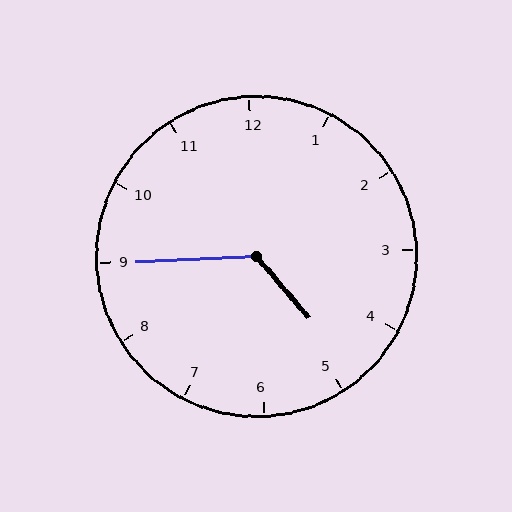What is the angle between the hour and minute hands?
Approximately 128 degrees.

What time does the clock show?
4:45.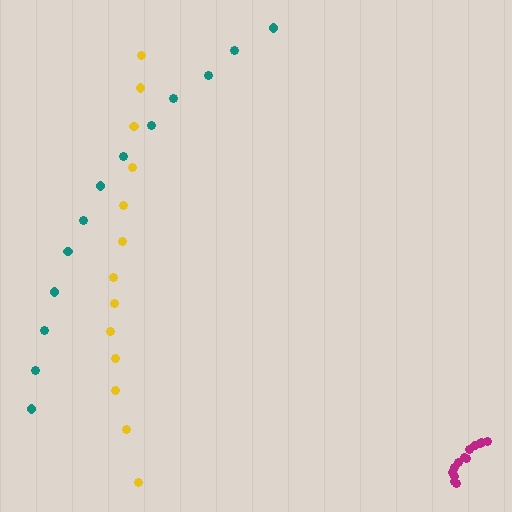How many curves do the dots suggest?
There are 3 distinct paths.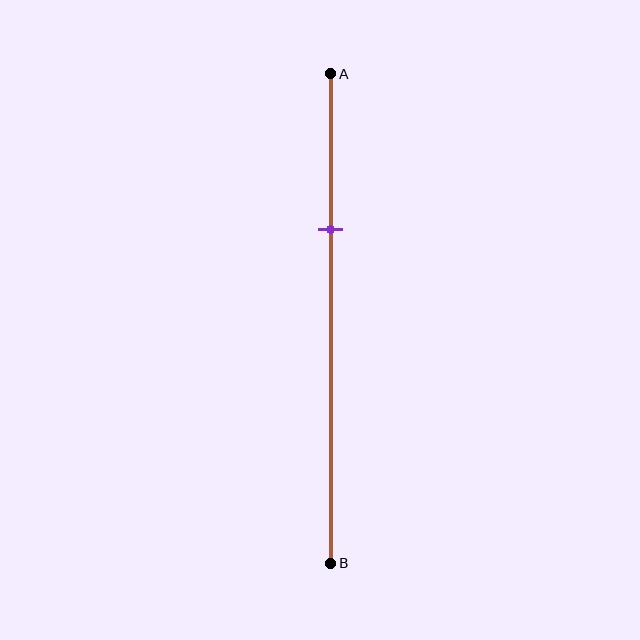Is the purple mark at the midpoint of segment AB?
No, the mark is at about 30% from A, not at the 50% midpoint.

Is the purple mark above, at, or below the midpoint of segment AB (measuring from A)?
The purple mark is above the midpoint of segment AB.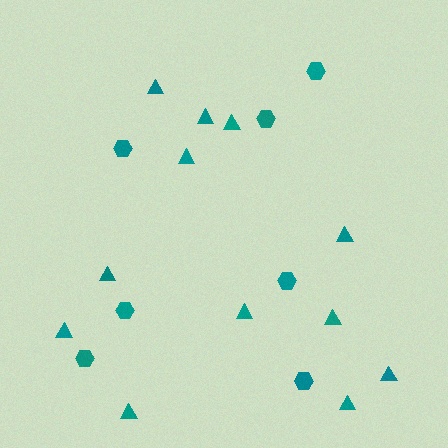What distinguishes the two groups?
There are 2 groups: one group of hexagons (7) and one group of triangles (12).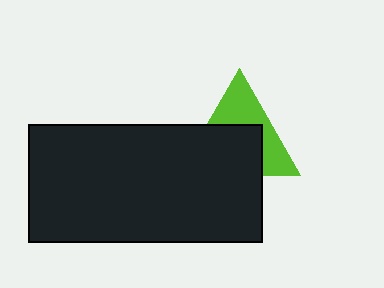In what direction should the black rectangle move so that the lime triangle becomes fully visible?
The black rectangle should move down. That is the shortest direction to clear the overlap and leave the lime triangle fully visible.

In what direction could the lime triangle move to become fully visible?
The lime triangle could move up. That would shift it out from behind the black rectangle entirely.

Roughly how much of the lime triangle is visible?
A small part of it is visible (roughly 44%).